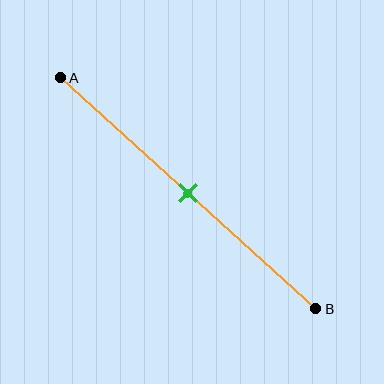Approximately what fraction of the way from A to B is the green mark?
The green mark is approximately 50% of the way from A to B.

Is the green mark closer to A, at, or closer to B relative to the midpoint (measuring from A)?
The green mark is approximately at the midpoint of segment AB.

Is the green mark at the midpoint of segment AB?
Yes, the mark is approximately at the midpoint.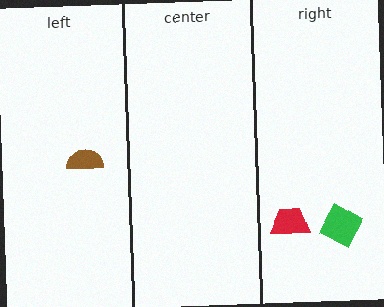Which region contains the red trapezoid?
The right region.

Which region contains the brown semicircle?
The left region.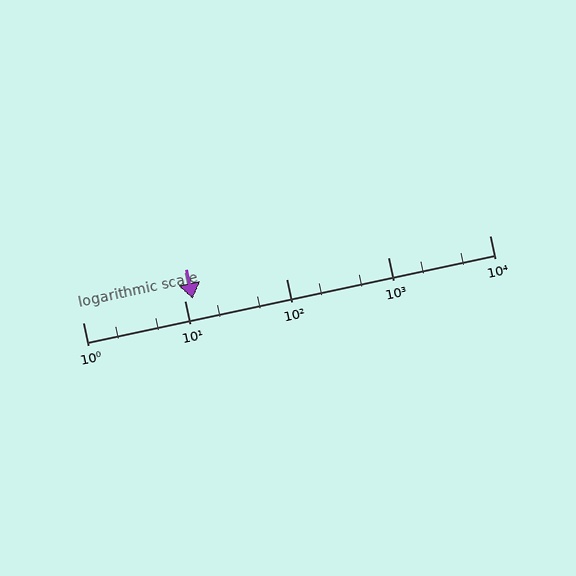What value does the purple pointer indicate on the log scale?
The pointer indicates approximately 12.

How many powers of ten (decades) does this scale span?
The scale spans 4 decades, from 1 to 10000.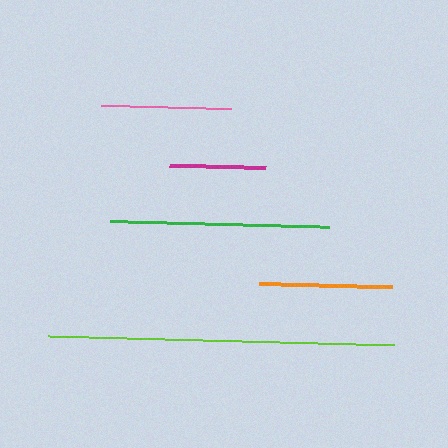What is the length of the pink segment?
The pink segment is approximately 129 pixels long.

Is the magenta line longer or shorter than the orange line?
The orange line is longer than the magenta line.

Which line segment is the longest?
The lime line is the longest at approximately 346 pixels.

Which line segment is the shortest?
The magenta line is the shortest at approximately 96 pixels.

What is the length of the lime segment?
The lime segment is approximately 346 pixels long.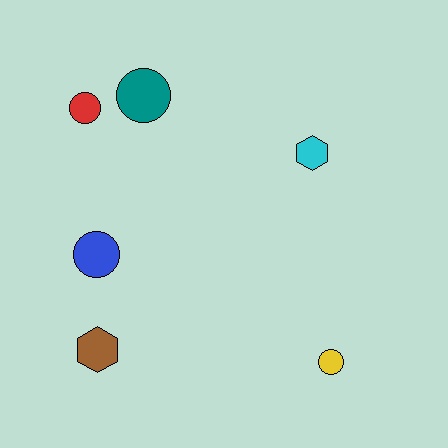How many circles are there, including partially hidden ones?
There are 4 circles.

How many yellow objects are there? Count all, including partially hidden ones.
There is 1 yellow object.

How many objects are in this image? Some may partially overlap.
There are 6 objects.